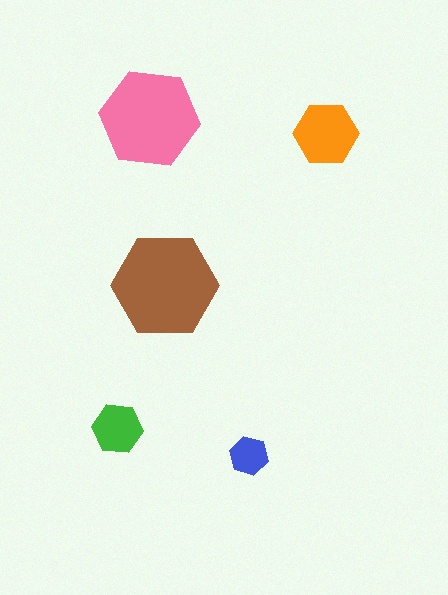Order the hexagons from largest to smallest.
the brown one, the pink one, the orange one, the green one, the blue one.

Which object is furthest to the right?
The orange hexagon is rightmost.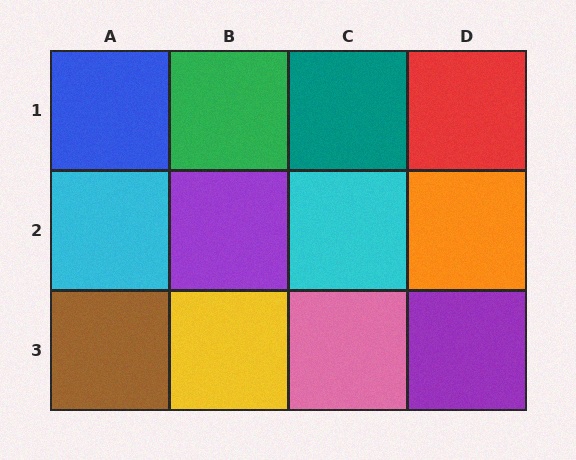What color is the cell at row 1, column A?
Blue.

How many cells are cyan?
2 cells are cyan.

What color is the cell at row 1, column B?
Green.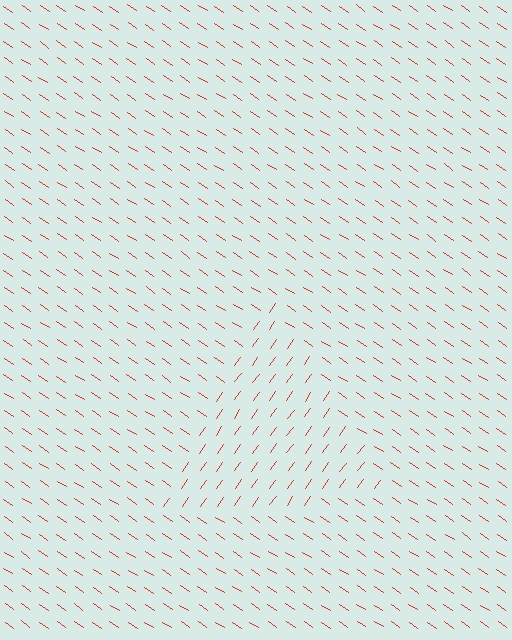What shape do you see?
I see a triangle.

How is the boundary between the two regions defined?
The boundary is defined purely by a change in line orientation (approximately 88 degrees difference). All lines are the same color and thickness.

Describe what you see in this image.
The image is filled with small red line segments. A triangle region in the image has lines oriented differently from the surrounding lines, creating a visible texture boundary.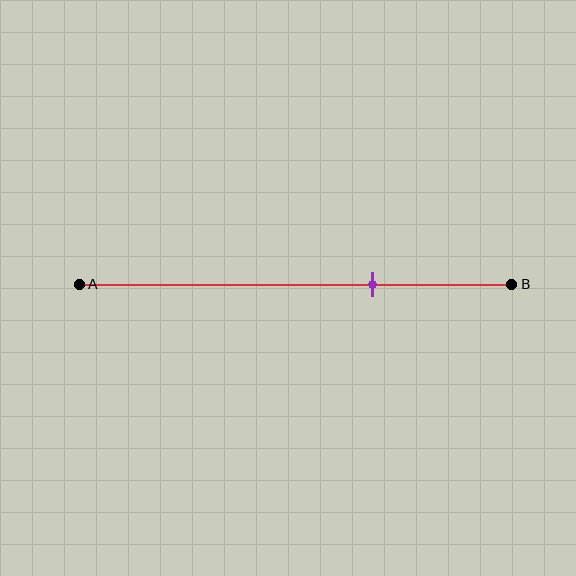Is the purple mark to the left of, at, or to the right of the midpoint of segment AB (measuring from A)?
The purple mark is to the right of the midpoint of segment AB.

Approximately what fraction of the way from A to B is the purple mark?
The purple mark is approximately 70% of the way from A to B.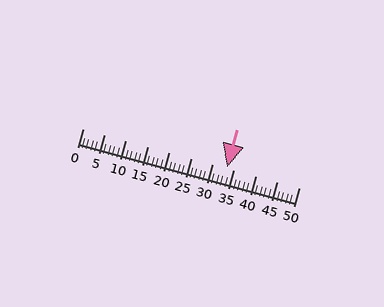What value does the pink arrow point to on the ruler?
The pink arrow points to approximately 33.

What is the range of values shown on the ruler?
The ruler shows values from 0 to 50.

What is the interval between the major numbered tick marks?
The major tick marks are spaced 5 units apart.